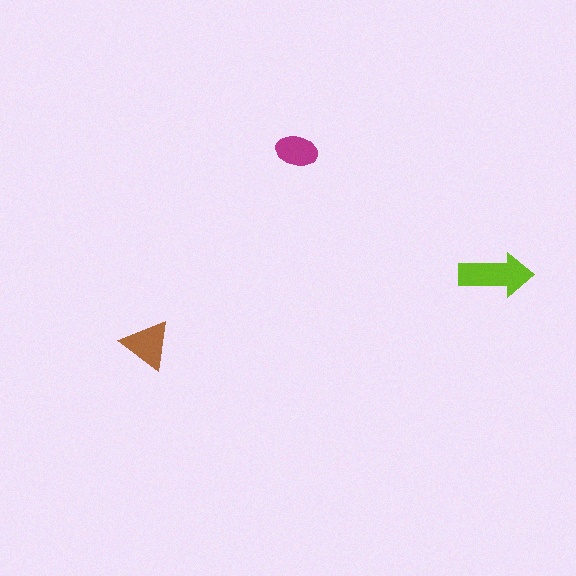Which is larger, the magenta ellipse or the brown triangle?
The brown triangle.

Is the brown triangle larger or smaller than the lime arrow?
Smaller.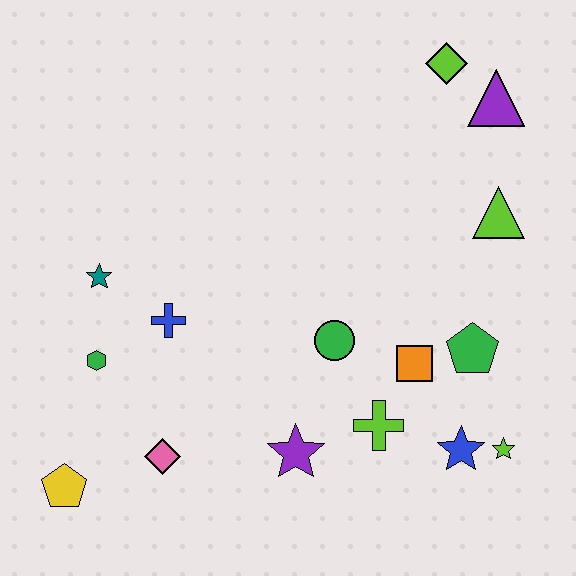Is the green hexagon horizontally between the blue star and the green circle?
No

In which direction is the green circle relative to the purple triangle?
The green circle is below the purple triangle.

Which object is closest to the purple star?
The lime cross is closest to the purple star.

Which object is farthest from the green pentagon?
The yellow pentagon is farthest from the green pentagon.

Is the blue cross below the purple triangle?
Yes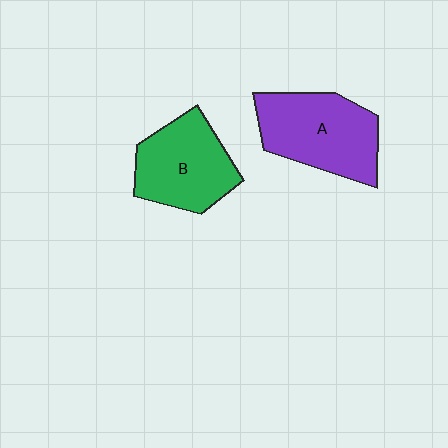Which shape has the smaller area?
Shape B (green).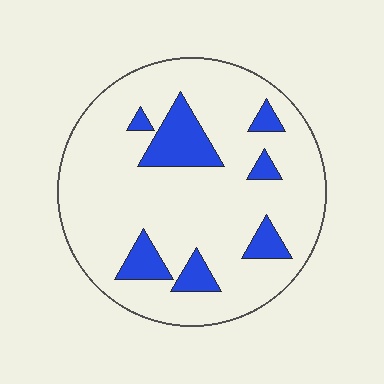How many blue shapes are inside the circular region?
7.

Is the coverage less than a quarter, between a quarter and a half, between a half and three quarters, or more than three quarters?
Less than a quarter.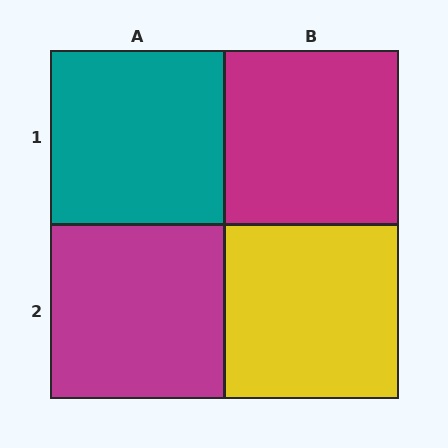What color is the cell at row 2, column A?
Magenta.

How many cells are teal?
1 cell is teal.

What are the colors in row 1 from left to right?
Teal, magenta.